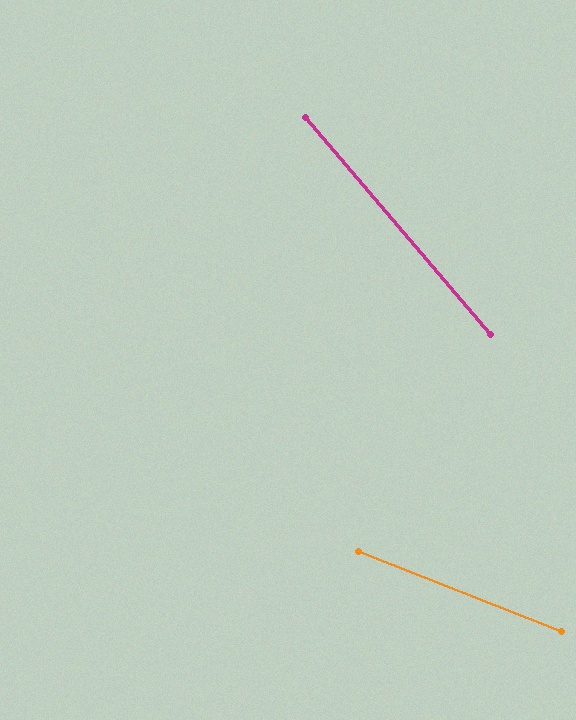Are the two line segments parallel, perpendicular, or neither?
Neither parallel nor perpendicular — they differ by about 28°.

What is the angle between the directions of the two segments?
Approximately 28 degrees.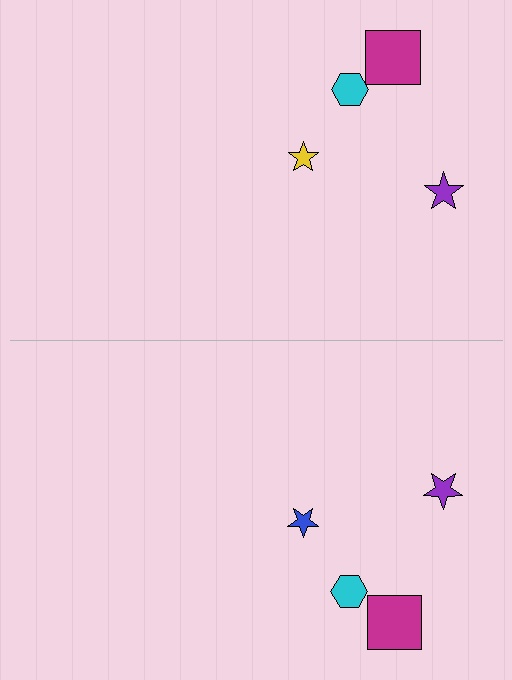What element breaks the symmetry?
The blue star on the bottom side breaks the symmetry — its mirror counterpart is yellow.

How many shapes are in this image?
There are 8 shapes in this image.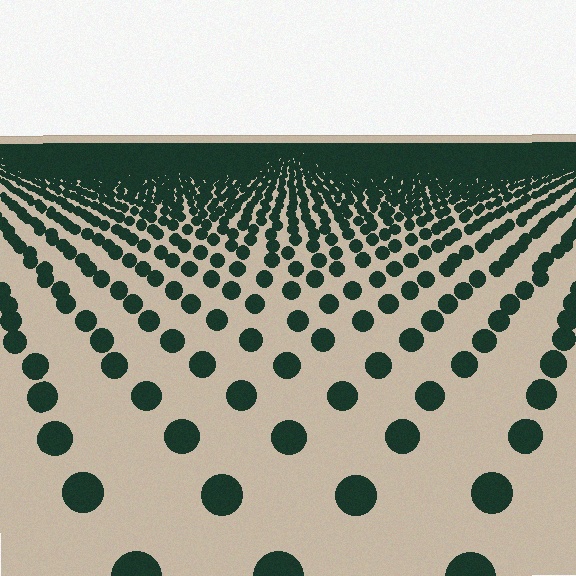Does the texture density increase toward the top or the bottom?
Density increases toward the top.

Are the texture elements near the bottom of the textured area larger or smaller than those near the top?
Larger. Near the bottom, elements are closer to the viewer and appear at a bigger on-screen size.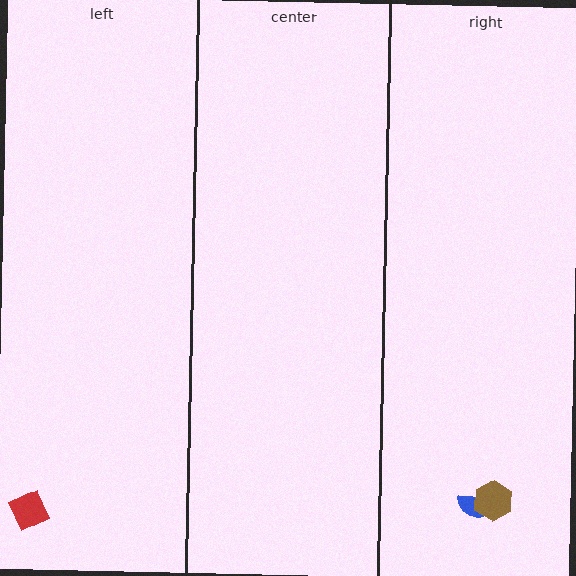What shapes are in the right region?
The blue semicircle, the brown hexagon.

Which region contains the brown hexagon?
The right region.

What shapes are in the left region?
The red diamond.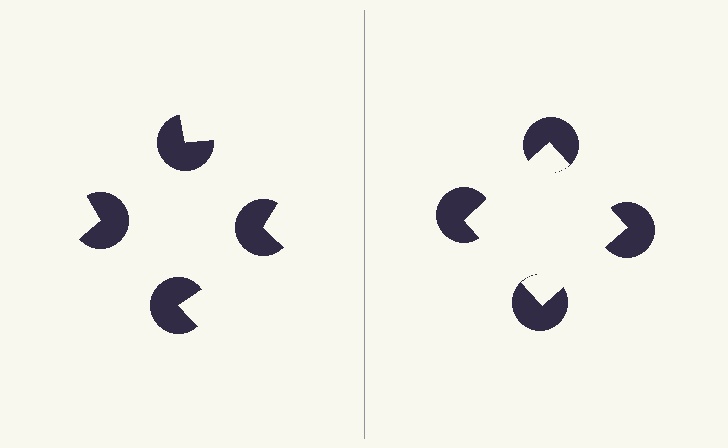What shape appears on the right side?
An illusory square.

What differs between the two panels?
The pac-man discs are positioned identically on both sides; only the wedge orientations differ. On the right they align to a square; on the left they are misaligned.